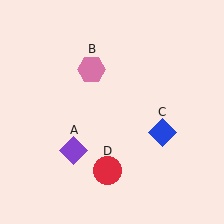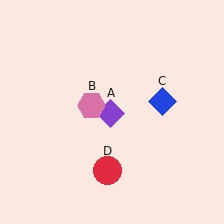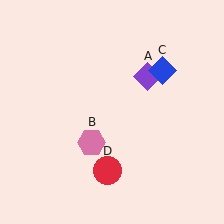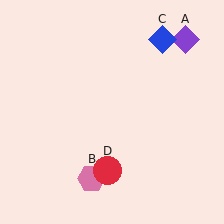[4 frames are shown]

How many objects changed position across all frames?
3 objects changed position: purple diamond (object A), pink hexagon (object B), blue diamond (object C).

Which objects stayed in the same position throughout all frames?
Red circle (object D) remained stationary.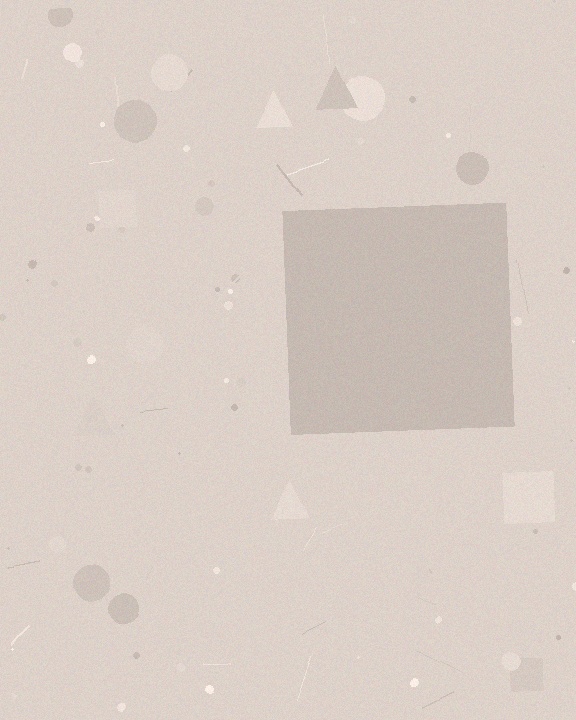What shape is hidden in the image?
A square is hidden in the image.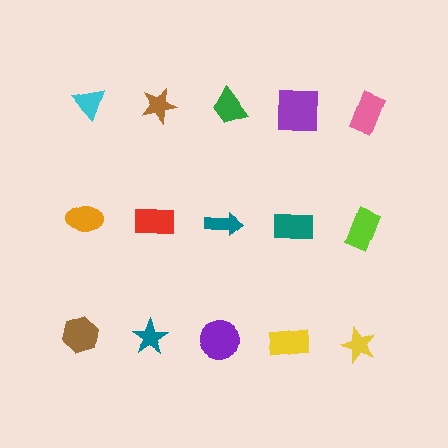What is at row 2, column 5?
A lime rectangle.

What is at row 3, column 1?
A brown hexagon.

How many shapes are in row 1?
5 shapes.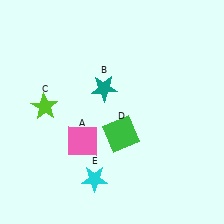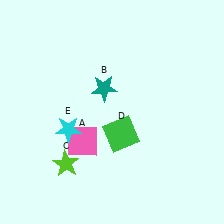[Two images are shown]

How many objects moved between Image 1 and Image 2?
2 objects moved between the two images.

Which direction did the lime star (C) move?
The lime star (C) moved down.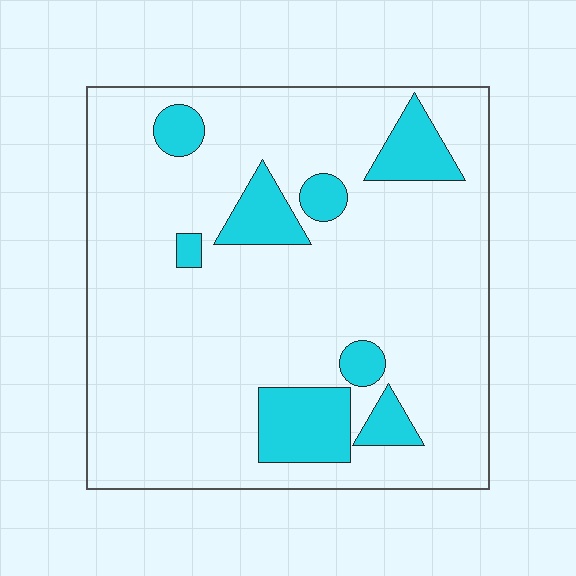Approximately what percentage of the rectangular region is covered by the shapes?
Approximately 15%.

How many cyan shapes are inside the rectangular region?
8.